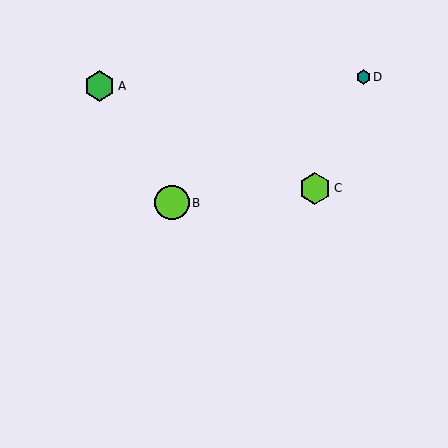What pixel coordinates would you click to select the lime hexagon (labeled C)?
Click at (315, 188) to select the lime hexagon C.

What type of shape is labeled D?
Shape D is a teal hexagon.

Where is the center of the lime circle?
The center of the lime circle is at (172, 203).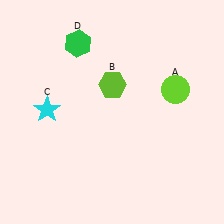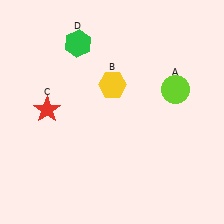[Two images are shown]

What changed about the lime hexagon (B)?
In Image 1, B is lime. In Image 2, it changed to yellow.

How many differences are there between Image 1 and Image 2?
There are 2 differences between the two images.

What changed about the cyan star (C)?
In Image 1, C is cyan. In Image 2, it changed to red.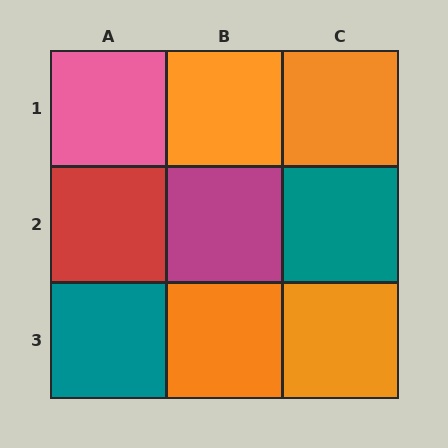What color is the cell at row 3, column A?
Teal.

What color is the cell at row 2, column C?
Teal.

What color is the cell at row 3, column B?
Orange.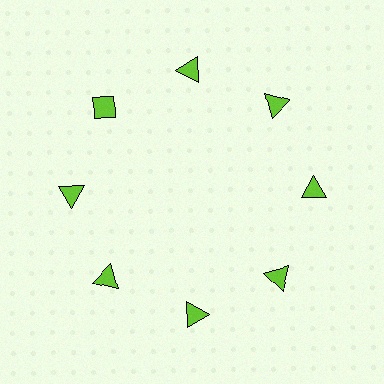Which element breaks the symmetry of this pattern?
The lime diamond at roughly the 10 o'clock position breaks the symmetry. All other shapes are lime triangles.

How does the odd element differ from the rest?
It has a different shape: diamond instead of triangle.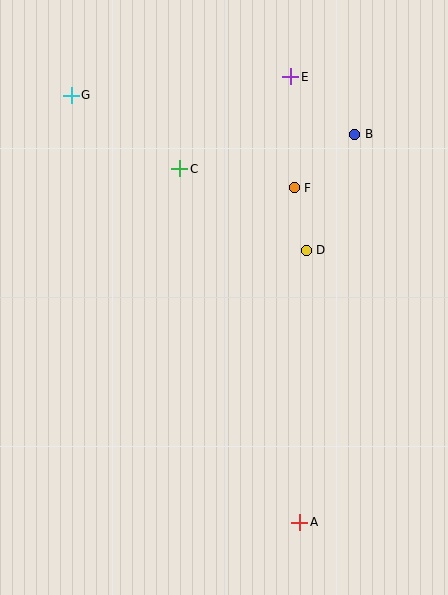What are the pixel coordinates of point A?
Point A is at (300, 522).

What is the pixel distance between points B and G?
The distance between B and G is 286 pixels.